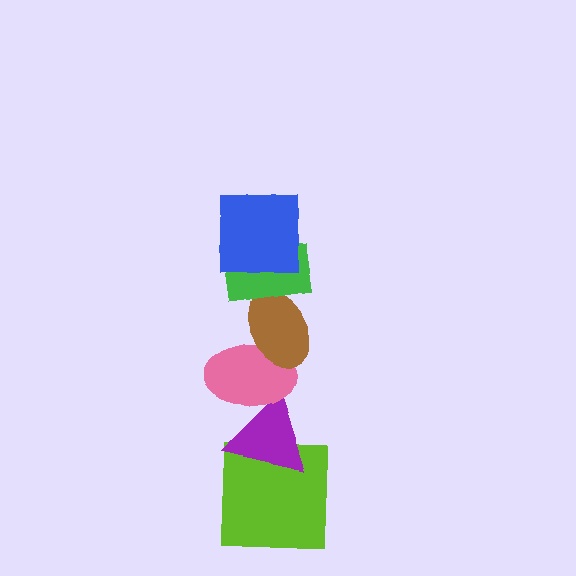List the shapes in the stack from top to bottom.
From top to bottom: the blue square, the green rectangle, the brown ellipse, the pink ellipse, the purple triangle, the lime square.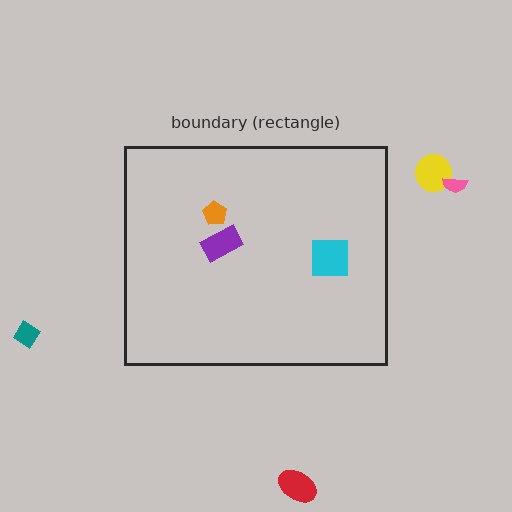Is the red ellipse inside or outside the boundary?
Outside.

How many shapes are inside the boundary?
3 inside, 4 outside.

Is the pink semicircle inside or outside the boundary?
Outside.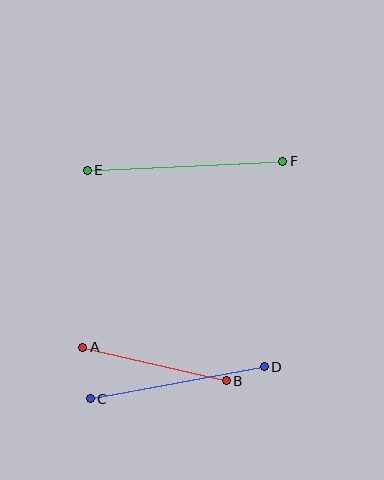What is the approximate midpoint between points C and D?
The midpoint is at approximately (177, 383) pixels.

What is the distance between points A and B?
The distance is approximately 148 pixels.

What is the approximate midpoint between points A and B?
The midpoint is at approximately (155, 364) pixels.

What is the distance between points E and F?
The distance is approximately 196 pixels.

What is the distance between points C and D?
The distance is approximately 177 pixels.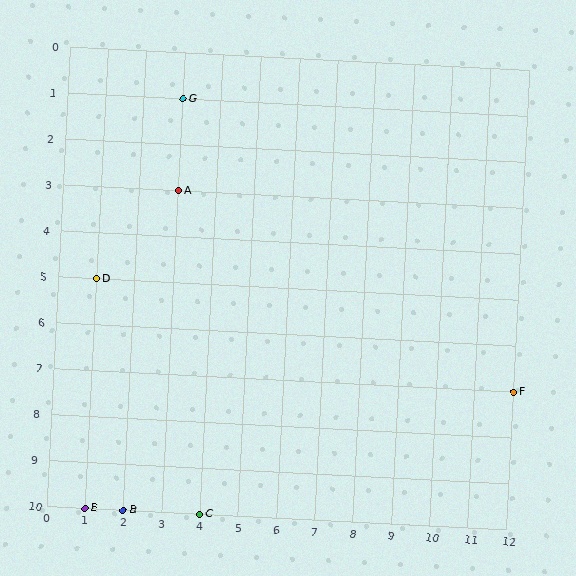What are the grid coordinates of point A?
Point A is at grid coordinates (3, 3).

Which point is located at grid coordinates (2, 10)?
Point B is at (2, 10).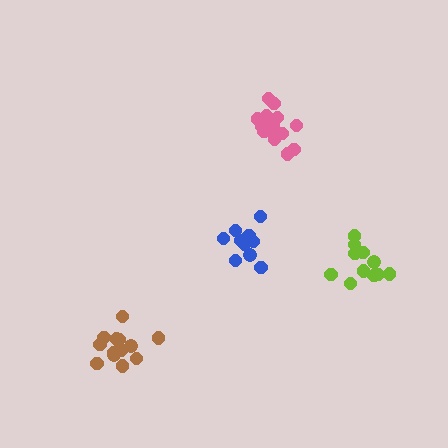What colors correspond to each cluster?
The clusters are colored: blue, lime, brown, pink.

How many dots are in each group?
Group 1: 11 dots, Group 2: 11 dots, Group 3: 14 dots, Group 4: 15 dots (51 total).